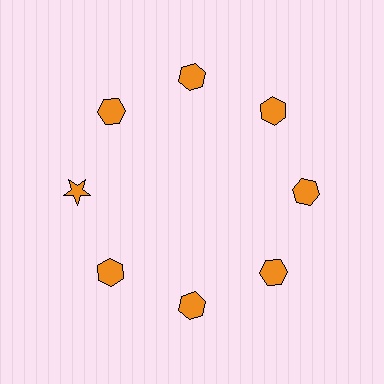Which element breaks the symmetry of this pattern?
The orange star at roughly the 9 o'clock position breaks the symmetry. All other shapes are orange hexagons.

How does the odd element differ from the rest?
It has a different shape: star instead of hexagon.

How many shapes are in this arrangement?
There are 8 shapes arranged in a ring pattern.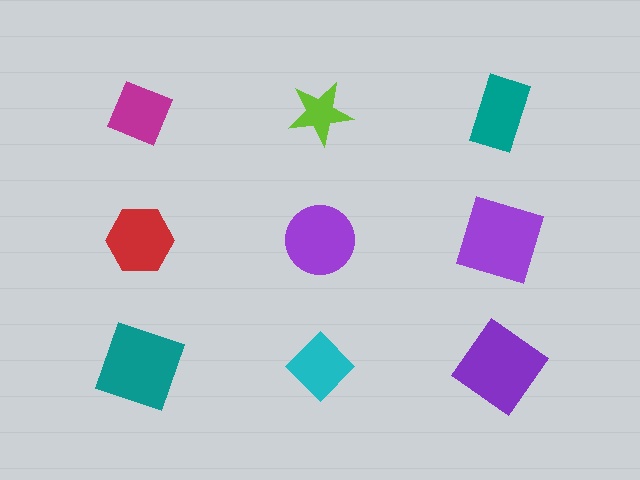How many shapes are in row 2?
3 shapes.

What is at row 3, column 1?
A teal square.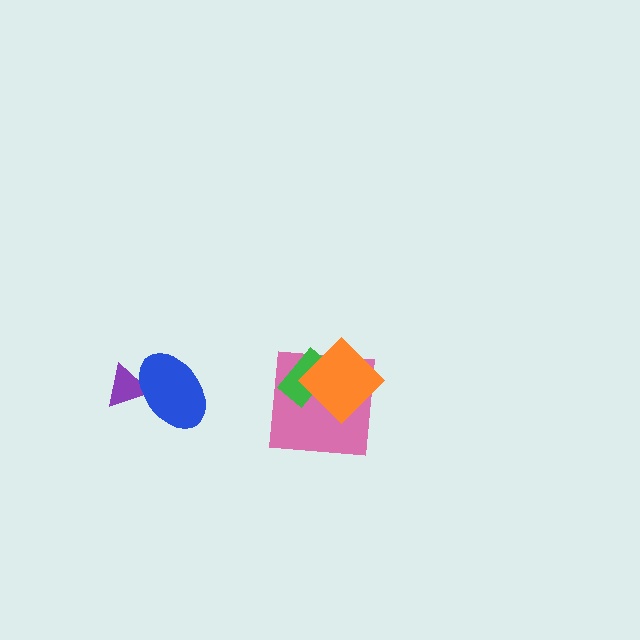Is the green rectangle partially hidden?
Yes, it is partially covered by another shape.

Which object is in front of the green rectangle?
The orange diamond is in front of the green rectangle.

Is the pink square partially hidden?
Yes, it is partially covered by another shape.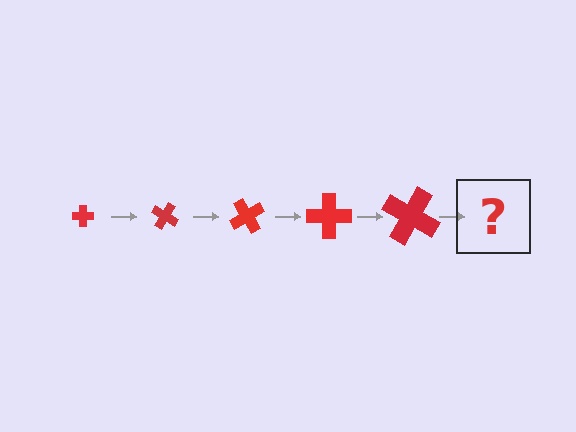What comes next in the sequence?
The next element should be a cross, larger than the previous one and rotated 150 degrees from the start.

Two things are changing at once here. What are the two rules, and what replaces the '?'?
The two rules are that the cross grows larger each step and it rotates 30 degrees each step. The '?' should be a cross, larger than the previous one and rotated 150 degrees from the start.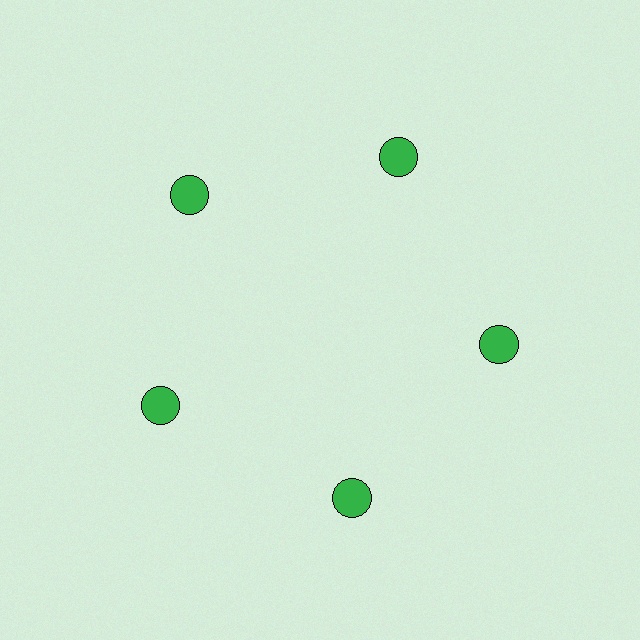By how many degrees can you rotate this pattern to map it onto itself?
The pattern maps onto itself every 72 degrees of rotation.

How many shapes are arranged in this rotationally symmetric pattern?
There are 5 shapes, arranged in 5 groups of 1.